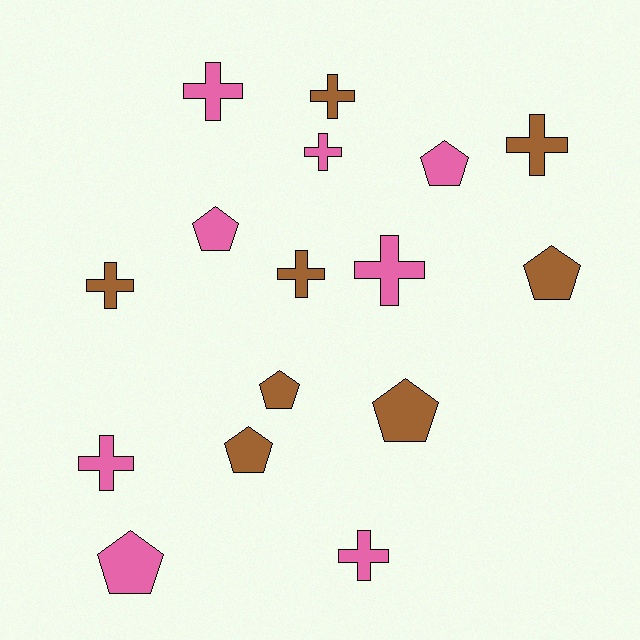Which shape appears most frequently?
Cross, with 9 objects.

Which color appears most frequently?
Brown, with 8 objects.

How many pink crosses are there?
There are 5 pink crosses.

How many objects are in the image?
There are 16 objects.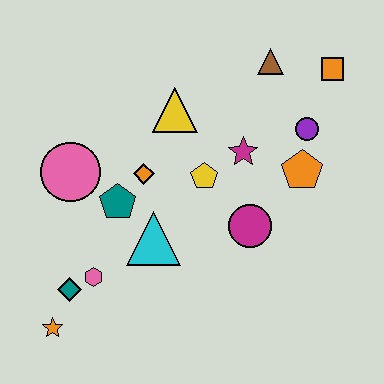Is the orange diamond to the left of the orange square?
Yes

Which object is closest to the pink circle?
The teal pentagon is closest to the pink circle.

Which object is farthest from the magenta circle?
The orange star is farthest from the magenta circle.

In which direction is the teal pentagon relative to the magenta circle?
The teal pentagon is to the left of the magenta circle.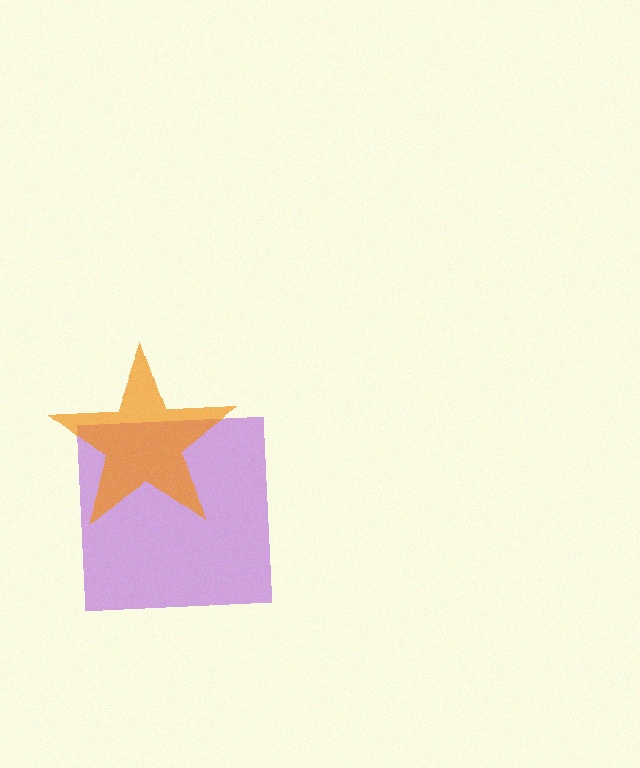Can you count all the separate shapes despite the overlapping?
Yes, there are 2 separate shapes.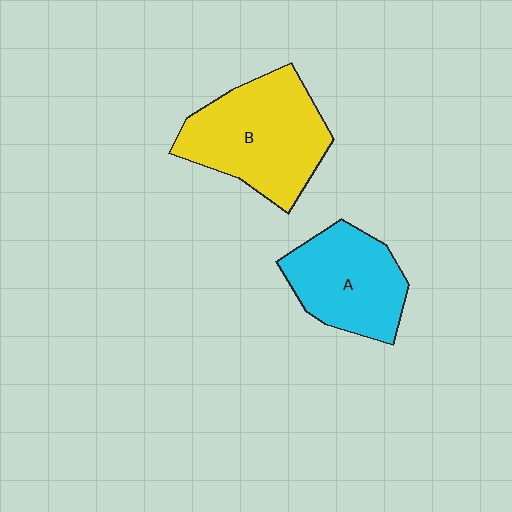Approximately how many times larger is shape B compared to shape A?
Approximately 1.3 times.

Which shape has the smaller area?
Shape A (cyan).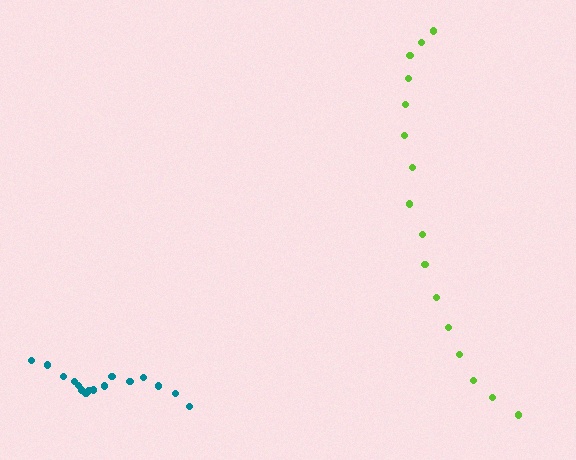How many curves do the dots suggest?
There are 2 distinct paths.